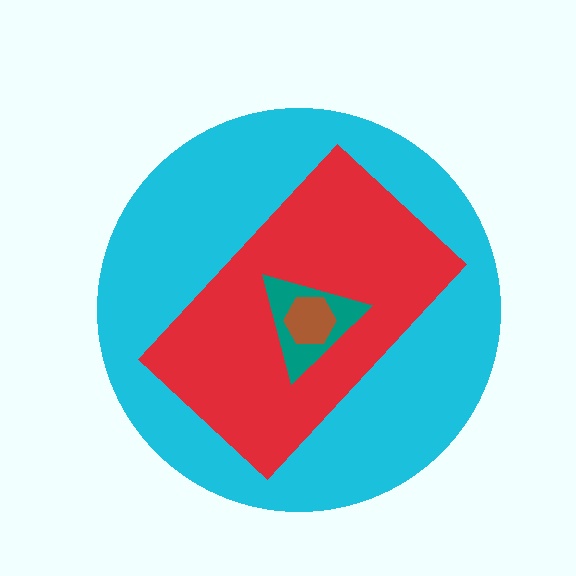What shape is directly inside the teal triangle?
The brown hexagon.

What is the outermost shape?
The cyan circle.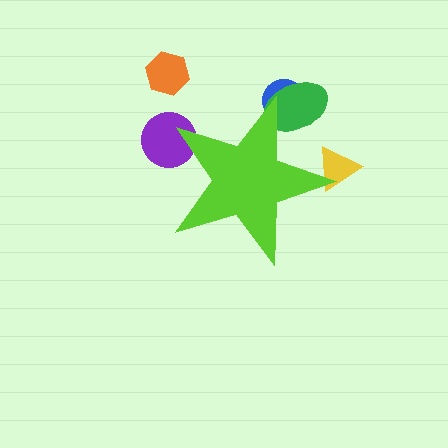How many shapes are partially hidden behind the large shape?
4 shapes are partially hidden.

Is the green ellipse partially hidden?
Yes, the green ellipse is partially hidden behind the lime star.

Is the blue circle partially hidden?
Yes, the blue circle is partially hidden behind the lime star.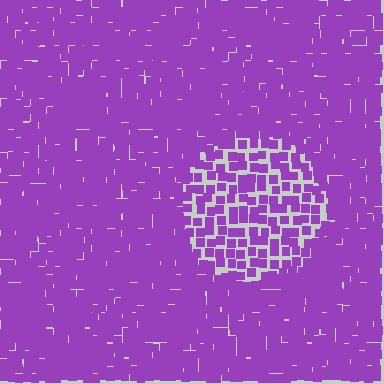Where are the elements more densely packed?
The elements are more densely packed outside the circle boundary.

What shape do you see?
I see a circle.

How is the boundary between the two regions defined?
The boundary is defined by a change in element density (approximately 2.0x ratio). All elements are the same color, size, and shape.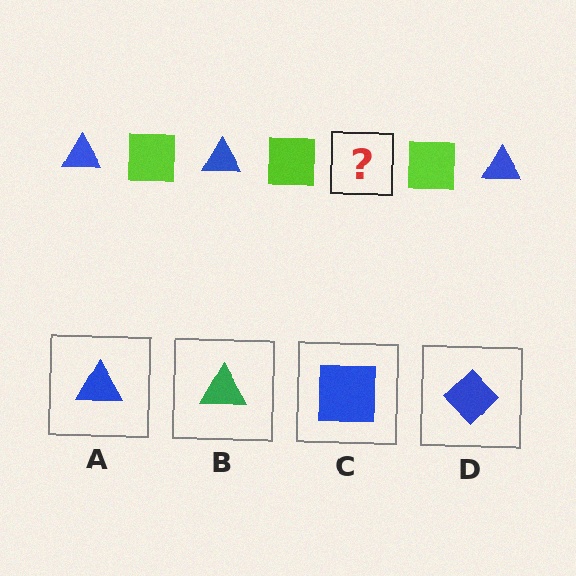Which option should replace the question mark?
Option A.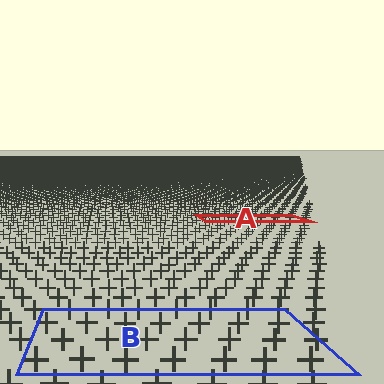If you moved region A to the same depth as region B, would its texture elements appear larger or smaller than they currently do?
They would appear larger. At a closer depth, the same texture elements are projected at a bigger on-screen size.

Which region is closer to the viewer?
Region B is closer. The texture elements there are larger and more spread out.